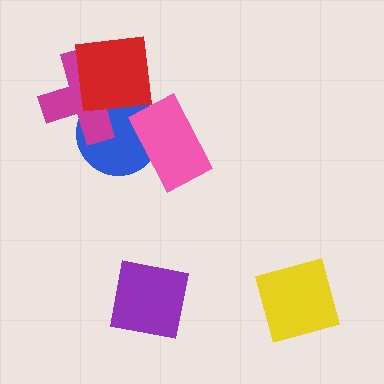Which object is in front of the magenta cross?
The red square is in front of the magenta cross.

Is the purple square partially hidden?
No, no other shape covers it.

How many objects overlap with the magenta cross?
2 objects overlap with the magenta cross.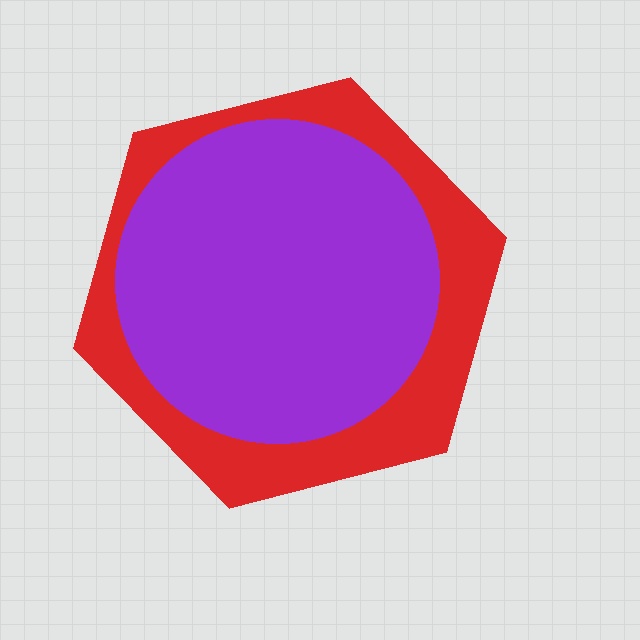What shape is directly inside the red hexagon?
The purple circle.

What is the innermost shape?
The purple circle.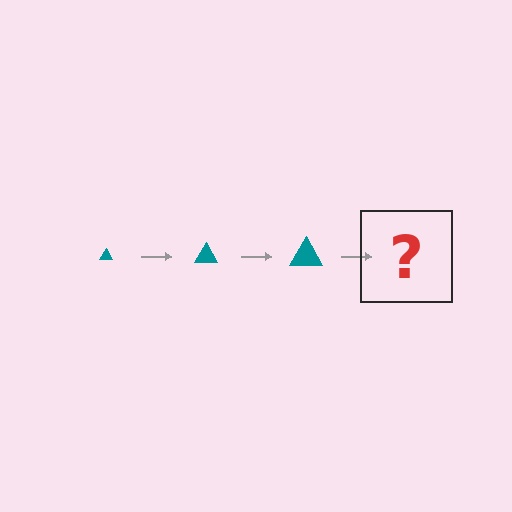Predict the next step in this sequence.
The next step is a teal triangle, larger than the previous one.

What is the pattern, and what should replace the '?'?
The pattern is that the triangle gets progressively larger each step. The '?' should be a teal triangle, larger than the previous one.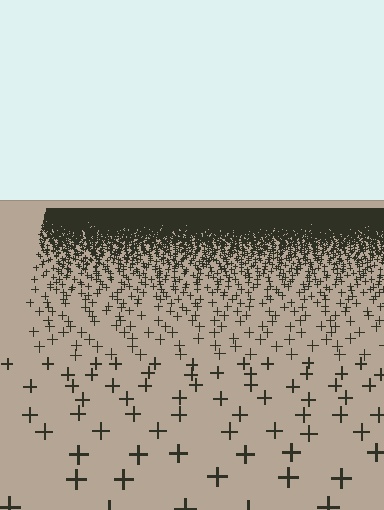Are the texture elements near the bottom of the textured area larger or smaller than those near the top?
Larger. Near the bottom, elements are closer to the viewer and appear at a bigger on-screen size.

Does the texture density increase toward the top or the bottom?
Density increases toward the top.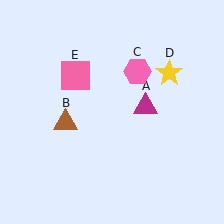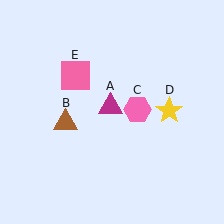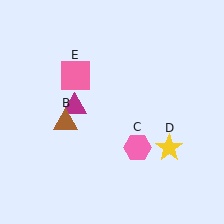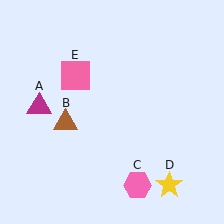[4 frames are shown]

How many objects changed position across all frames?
3 objects changed position: magenta triangle (object A), pink hexagon (object C), yellow star (object D).